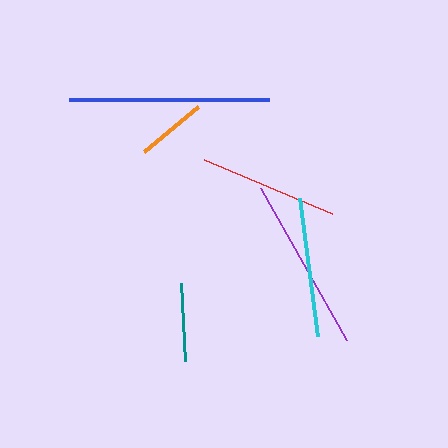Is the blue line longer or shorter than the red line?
The blue line is longer than the red line.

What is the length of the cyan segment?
The cyan segment is approximately 138 pixels long.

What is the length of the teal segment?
The teal segment is approximately 78 pixels long.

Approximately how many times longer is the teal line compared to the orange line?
The teal line is approximately 1.1 times the length of the orange line.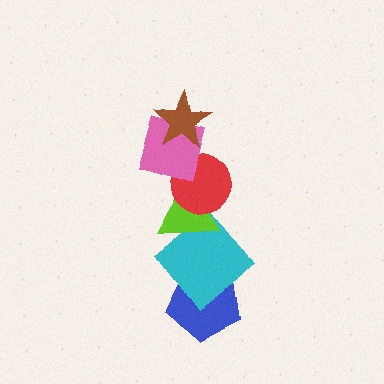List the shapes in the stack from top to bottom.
From top to bottom: the brown star, the pink square, the red circle, the lime triangle, the cyan diamond, the blue pentagon.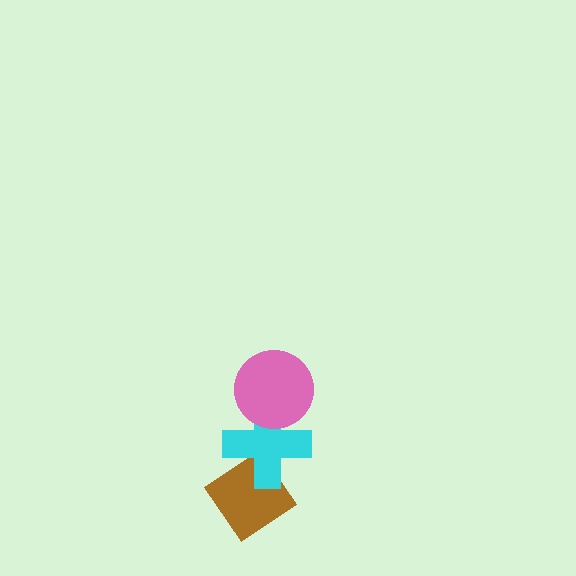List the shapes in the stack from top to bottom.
From top to bottom: the pink circle, the cyan cross, the brown diamond.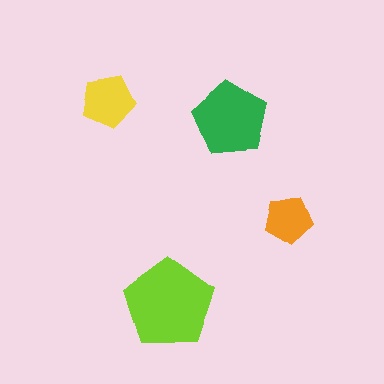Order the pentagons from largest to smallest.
the lime one, the green one, the yellow one, the orange one.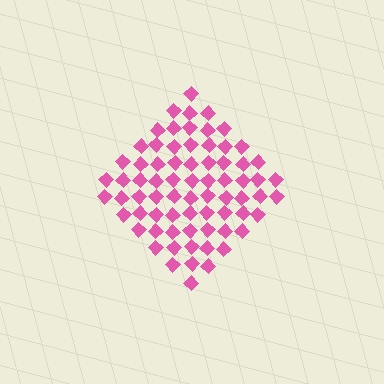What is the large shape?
The large shape is a diamond.